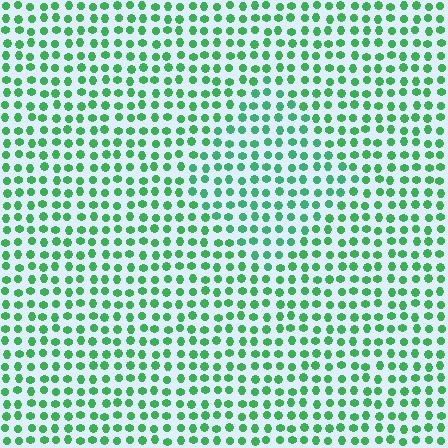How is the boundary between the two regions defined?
The boundary is defined purely by a slight shift in hue (about 16 degrees). Spacing, size, and orientation are identical on both sides.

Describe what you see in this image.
The image is filled with small green elements in a uniform arrangement. A diamond-shaped region is visible where the elements are tinted to a slightly different hue, forming a subtle color boundary.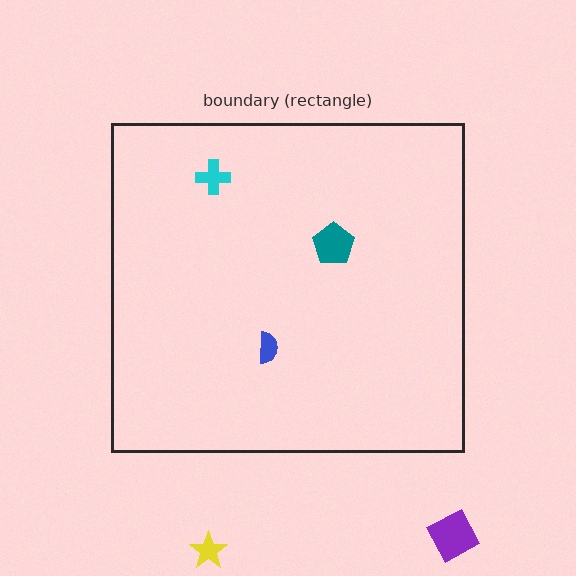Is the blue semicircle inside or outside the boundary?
Inside.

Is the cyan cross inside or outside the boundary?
Inside.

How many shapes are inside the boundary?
3 inside, 2 outside.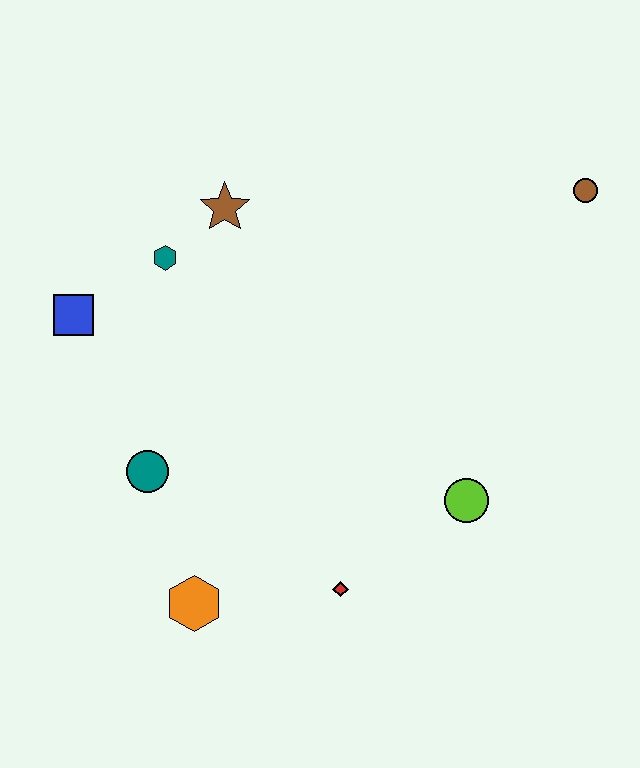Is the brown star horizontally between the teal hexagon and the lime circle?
Yes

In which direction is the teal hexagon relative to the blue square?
The teal hexagon is to the right of the blue square.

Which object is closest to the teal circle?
The orange hexagon is closest to the teal circle.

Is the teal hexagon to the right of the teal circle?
Yes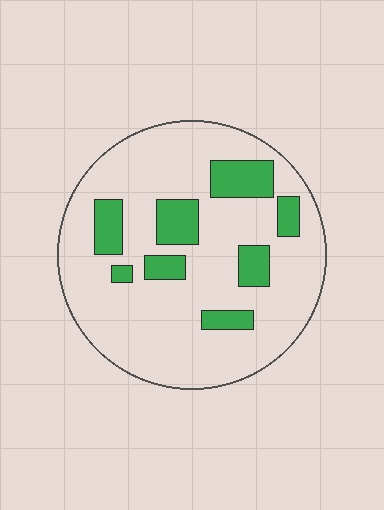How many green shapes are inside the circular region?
8.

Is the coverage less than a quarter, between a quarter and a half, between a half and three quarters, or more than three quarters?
Less than a quarter.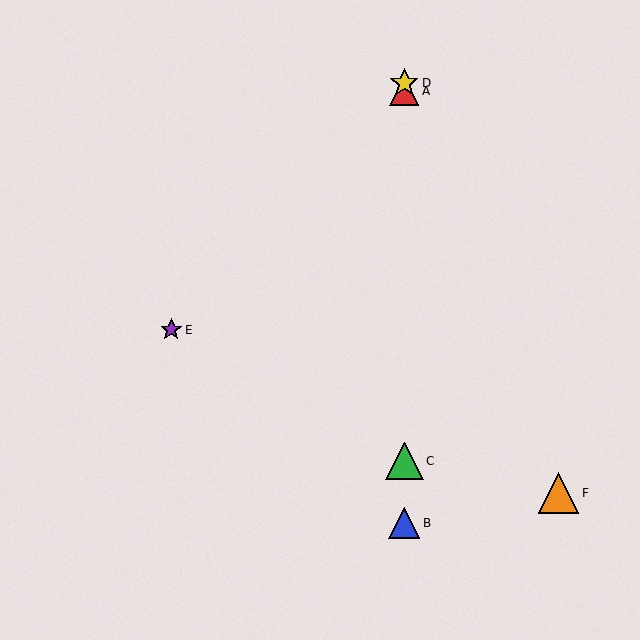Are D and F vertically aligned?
No, D is at x≈404 and F is at x≈558.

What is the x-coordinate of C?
Object C is at x≈404.